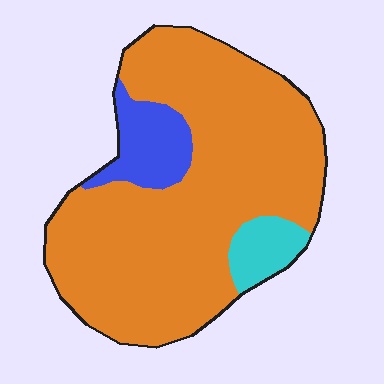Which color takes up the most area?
Orange, at roughly 80%.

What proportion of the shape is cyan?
Cyan covers 7% of the shape.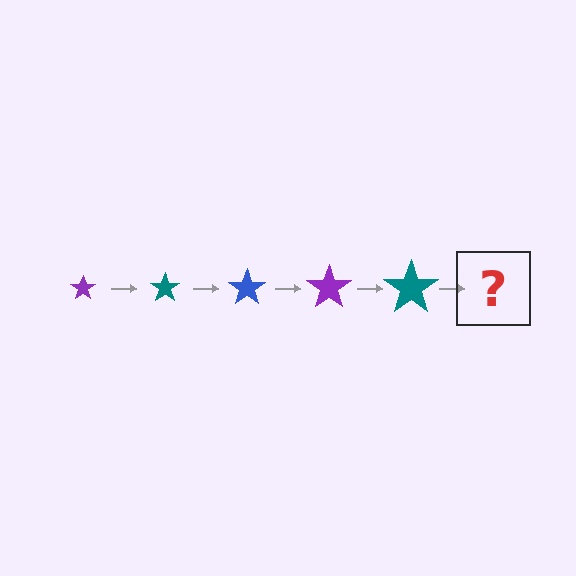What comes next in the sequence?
The next element should be a blue star, larger than the previous one.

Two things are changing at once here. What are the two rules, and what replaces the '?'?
The two rules are that the star grows larger each step and the color cycles through purple, teal, and blue. The '?' should be a blue star, larger than the previous one.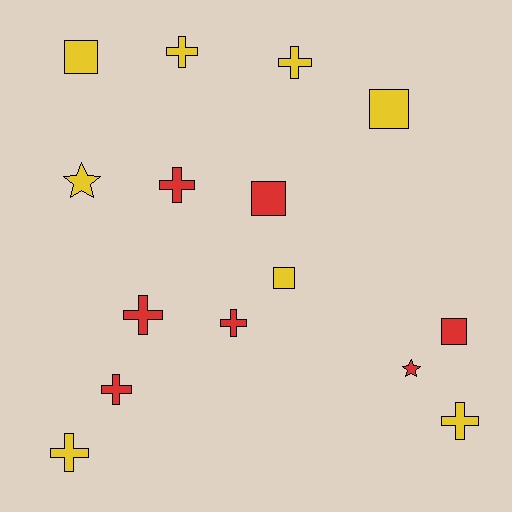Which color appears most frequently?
Yellow, with 8 objects.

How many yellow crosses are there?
There are 4 yellow crosses.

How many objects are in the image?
There are 15 objects.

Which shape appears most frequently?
Cross, with 8 objects.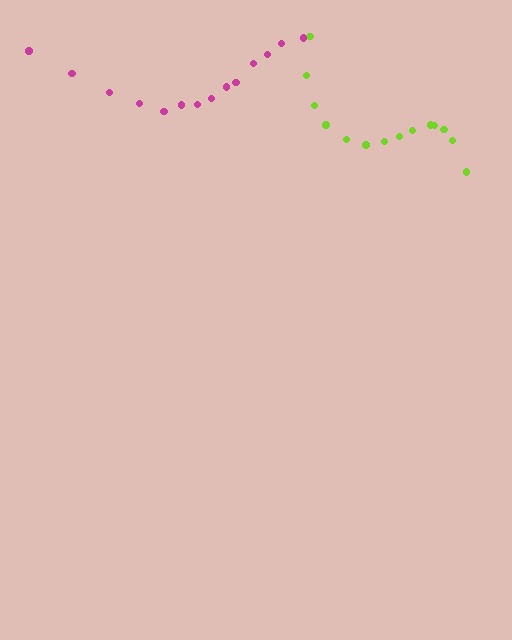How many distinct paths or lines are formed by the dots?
There are 2 distinct paths.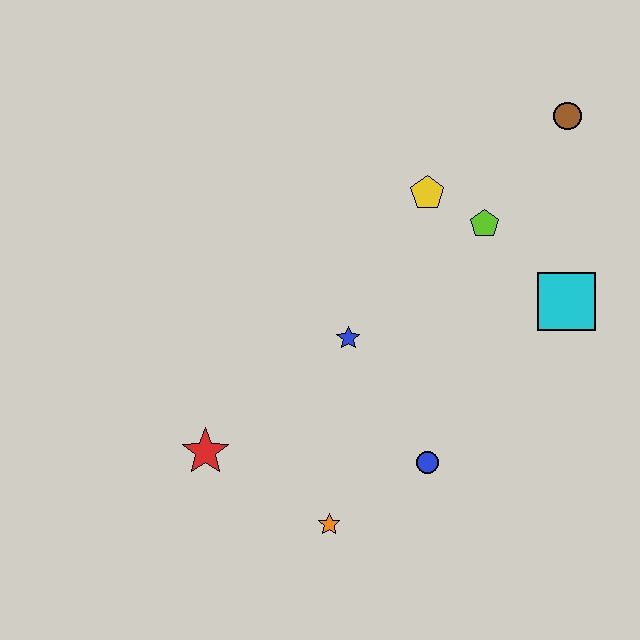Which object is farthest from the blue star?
The brown circle is farthest from the blue star.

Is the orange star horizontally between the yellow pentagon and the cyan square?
No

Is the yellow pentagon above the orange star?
Yes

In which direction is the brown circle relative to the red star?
The brown circle is to the right of the red star.